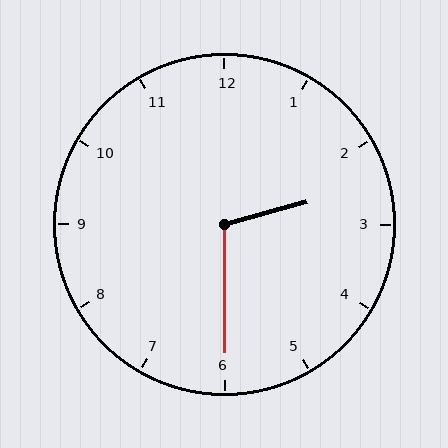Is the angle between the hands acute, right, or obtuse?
It is obtuse.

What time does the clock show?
2:30.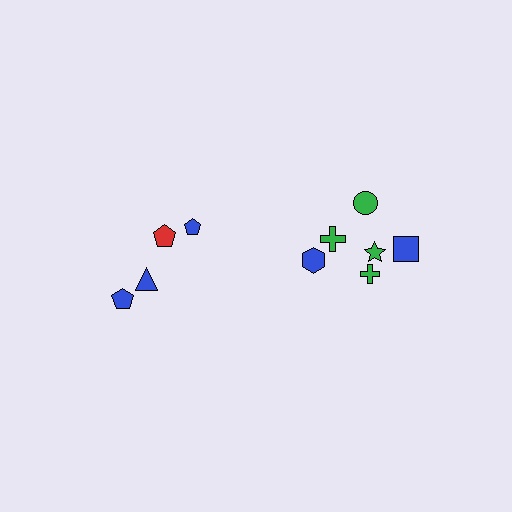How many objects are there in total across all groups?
There are 10 objects.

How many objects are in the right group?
There are 6 objects.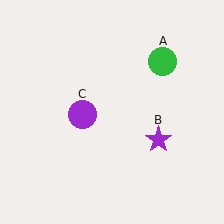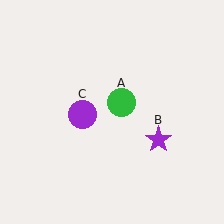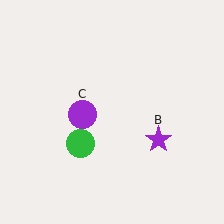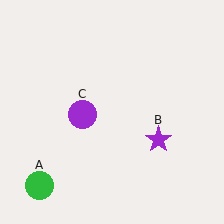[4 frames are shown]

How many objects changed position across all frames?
1 object changed position: green circle (object A).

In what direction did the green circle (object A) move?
The green circle (object A) moved down and to the left.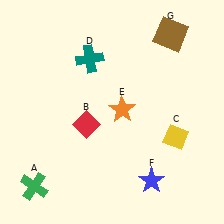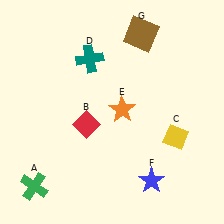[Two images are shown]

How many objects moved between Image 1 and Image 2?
1 object moved between the two images.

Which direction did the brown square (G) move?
The brown square (G) moved left.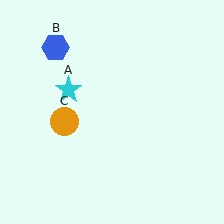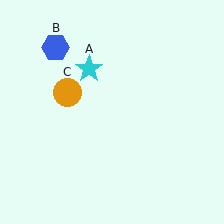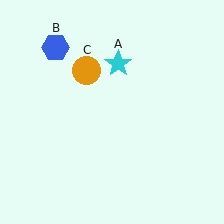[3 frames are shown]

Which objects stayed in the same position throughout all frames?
Blue hexagon (object B) remained stationary.